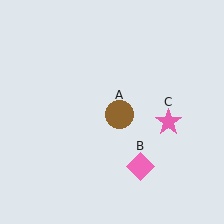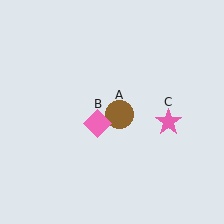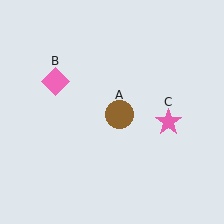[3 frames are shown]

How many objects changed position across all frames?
1 object changed position: pink diamond (object B).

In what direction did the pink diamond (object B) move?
The pink diamond (object B) moved up and to the left.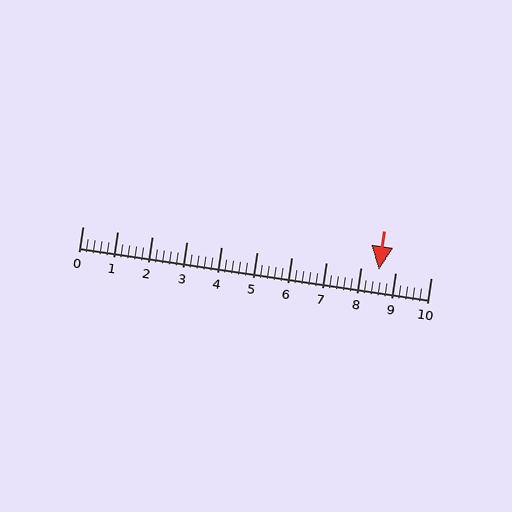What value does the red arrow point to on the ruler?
The red arrow points to approximately 8.5.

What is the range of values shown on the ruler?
The ruler shows values from 0 to 10.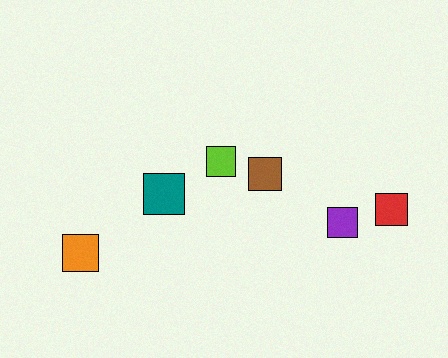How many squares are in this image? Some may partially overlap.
There are 6 squares.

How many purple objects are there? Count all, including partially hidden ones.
There is 1 purple object.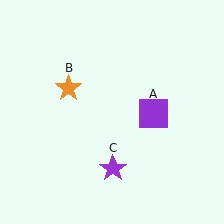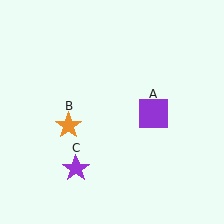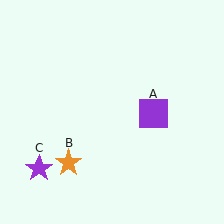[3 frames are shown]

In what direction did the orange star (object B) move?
The orange star (object B) moved down.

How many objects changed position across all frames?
2 objects changed position: orange star (object B), purple star (object C).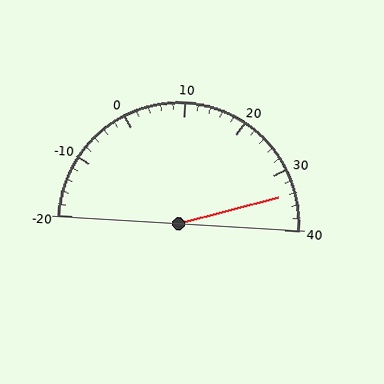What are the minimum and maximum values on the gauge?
The gauge ranges from -20 to 40.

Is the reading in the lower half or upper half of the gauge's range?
The reading is in the upper half of the range (-20 to 40).